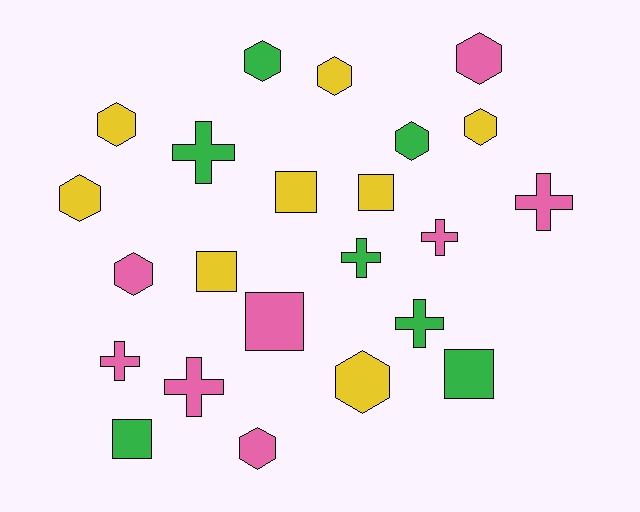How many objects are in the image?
There are 23 objects.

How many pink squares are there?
There is 1 pink square.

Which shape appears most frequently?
Hexagon, with 10 objects.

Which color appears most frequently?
Pink, with 8 objects.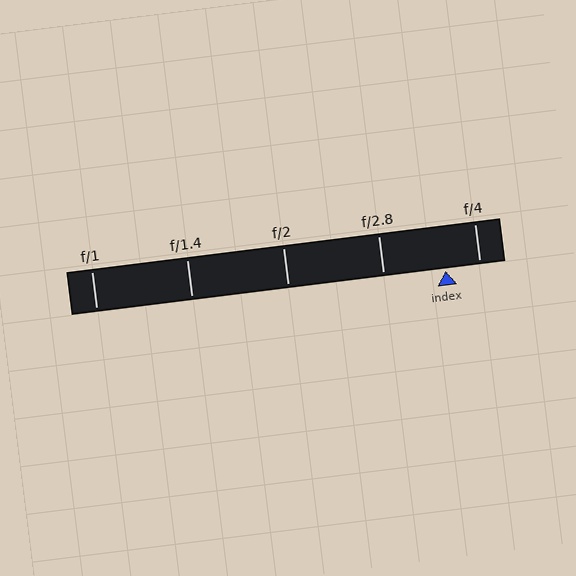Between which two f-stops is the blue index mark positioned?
The index mark is between f/2.8 and f/4.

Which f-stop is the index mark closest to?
The index mark is closest to f/4.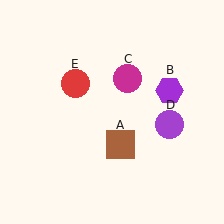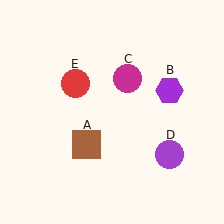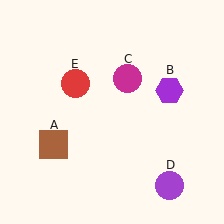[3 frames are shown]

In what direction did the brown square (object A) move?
The brown square (object A) moved left.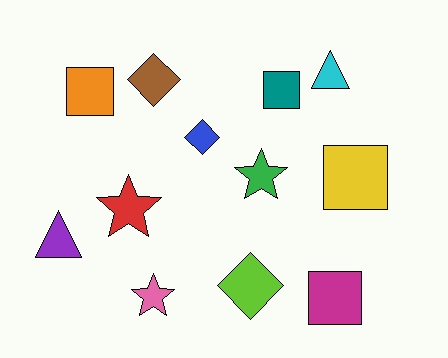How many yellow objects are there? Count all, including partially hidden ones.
There is 1 yellow object.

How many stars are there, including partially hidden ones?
There are 3 stars.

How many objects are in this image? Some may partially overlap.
There are 12 objects.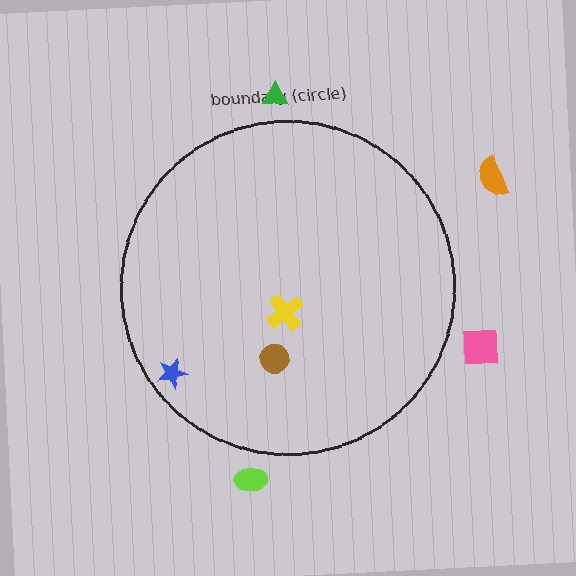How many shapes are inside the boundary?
3 inside, 4 outside.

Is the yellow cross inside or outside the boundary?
Inside.